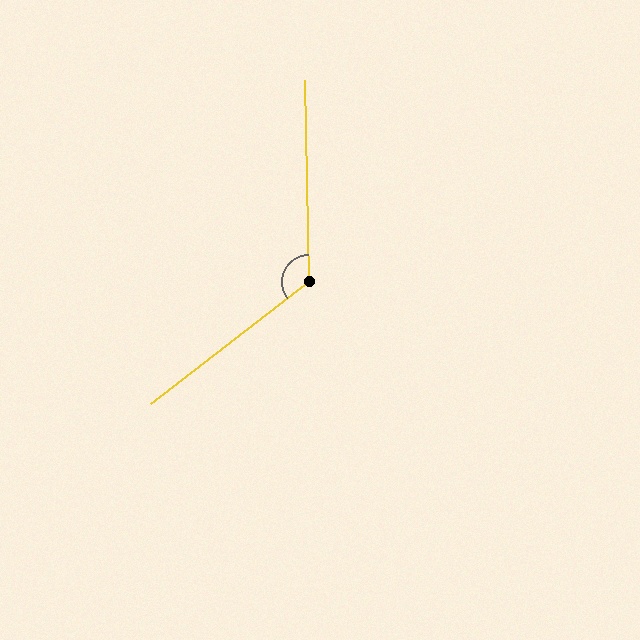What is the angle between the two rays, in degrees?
Approximately 127 degrees.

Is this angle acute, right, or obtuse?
It is obtuse.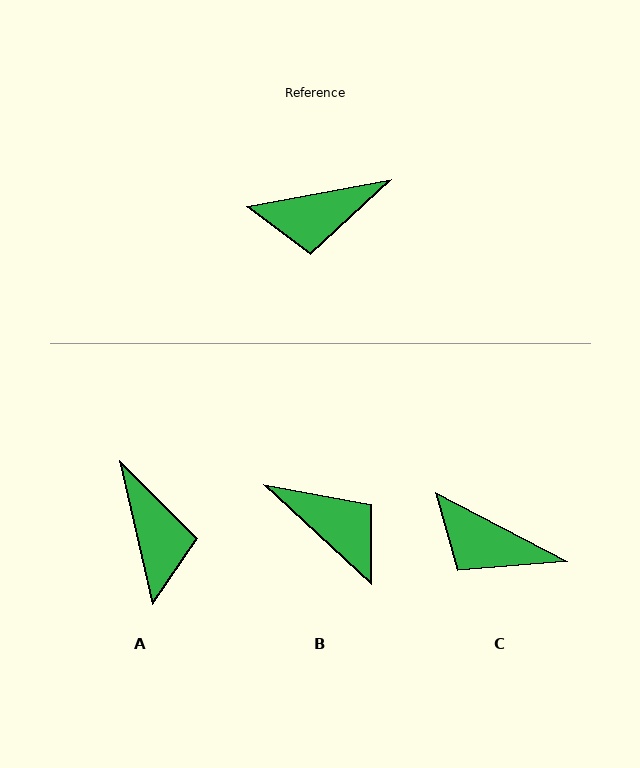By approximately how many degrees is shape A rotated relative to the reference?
Approximately 92 degrees counter-clockwise.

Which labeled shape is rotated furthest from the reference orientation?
B, about 127 degrees away.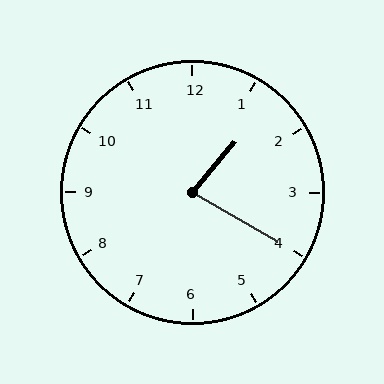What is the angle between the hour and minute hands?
Approximately 80 degrees.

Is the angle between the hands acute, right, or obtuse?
It is acute.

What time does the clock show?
1:20.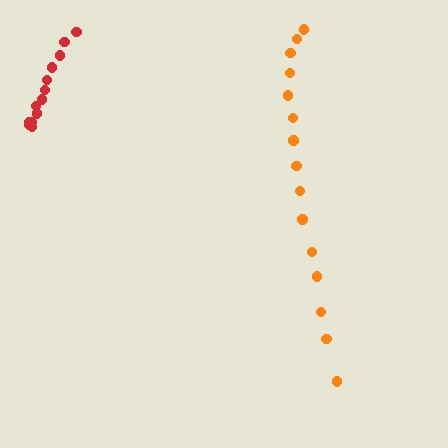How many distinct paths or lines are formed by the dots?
There are 2 distinct paths.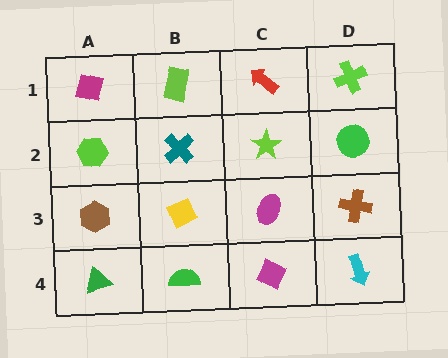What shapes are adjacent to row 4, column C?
A magenta ellipse (row 3, column C), a green semicircle (row 4, column B), a cyan arrow (row 4, column D).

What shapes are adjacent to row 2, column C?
A red arrow (row 1, column C), a magenta ellipse (row 3, column C), a teal cross (row 2, column B), a green circle (row 2, column D).